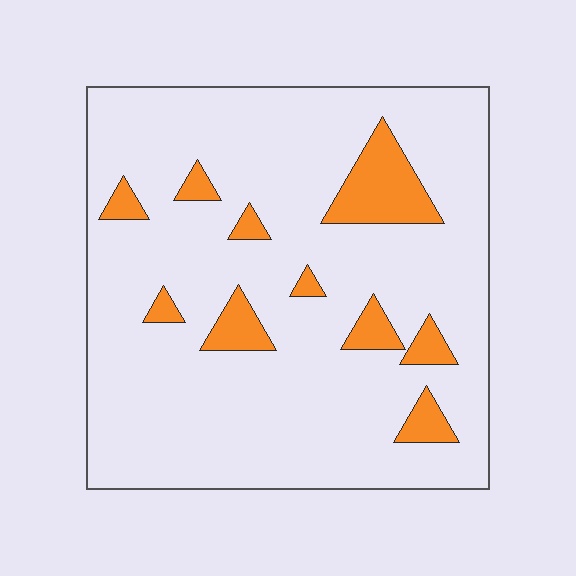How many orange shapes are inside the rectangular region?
10.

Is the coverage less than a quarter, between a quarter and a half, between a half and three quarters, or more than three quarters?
Less than a quarter.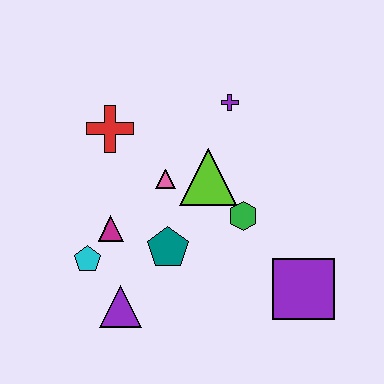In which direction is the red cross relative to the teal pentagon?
The red cross is above the teal pentagon.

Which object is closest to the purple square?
The green hexagon is closest to the purple square.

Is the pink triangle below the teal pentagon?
No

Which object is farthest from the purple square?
The red cross is farthest from the purple square.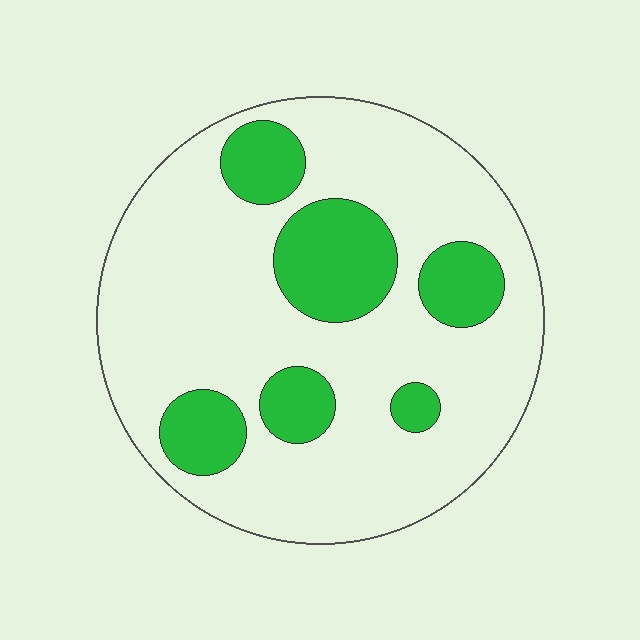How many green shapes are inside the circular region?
6.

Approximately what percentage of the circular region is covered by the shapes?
Approximately 25%.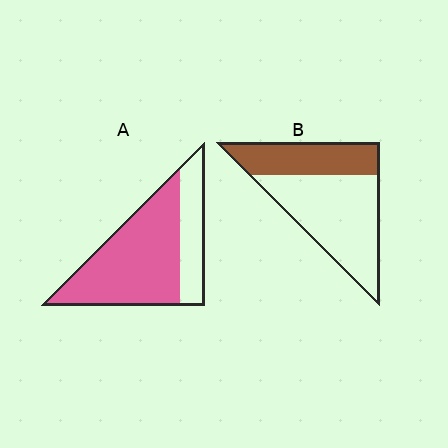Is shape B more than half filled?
No.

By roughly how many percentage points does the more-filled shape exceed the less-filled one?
By roughly 35 percentage points (A over B).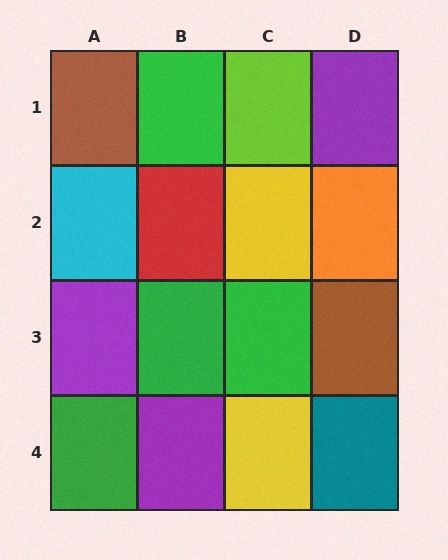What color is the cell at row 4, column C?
Yellow.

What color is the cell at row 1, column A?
Brown.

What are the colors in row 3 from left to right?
Purple, green, green, brown.